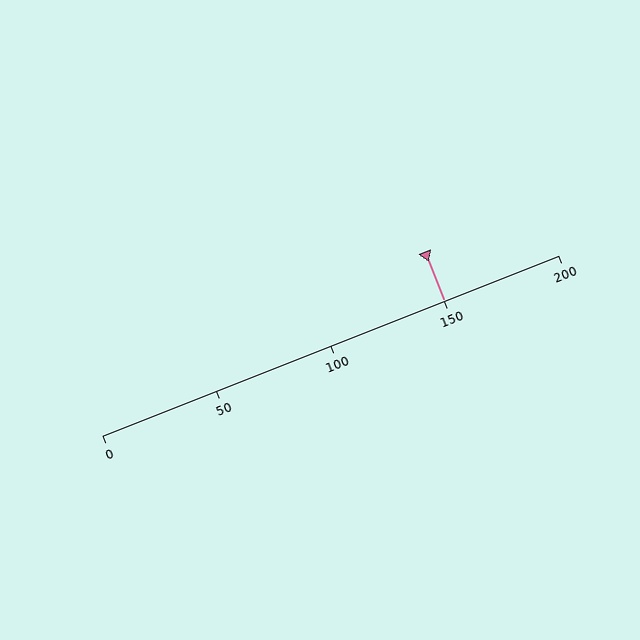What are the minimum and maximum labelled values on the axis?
The axis runs from 0 to 200.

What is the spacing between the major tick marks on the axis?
The major ticks are spaced 50 apart.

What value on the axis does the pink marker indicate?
The marker indicates approximately 150.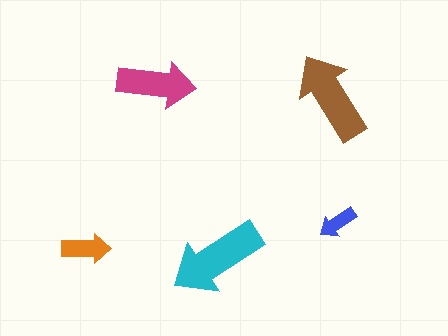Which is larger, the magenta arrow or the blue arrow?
The magenta one.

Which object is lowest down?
The cyan arrow is bottommost.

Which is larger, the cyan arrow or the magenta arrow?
The cyan one.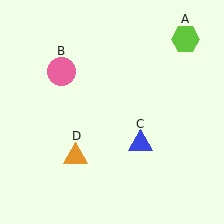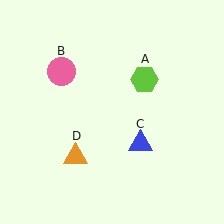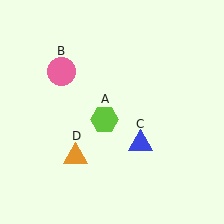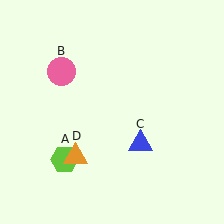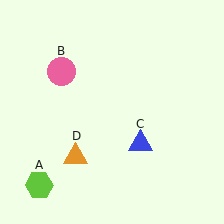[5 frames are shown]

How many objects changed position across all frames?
1 object changed position: lime hexagon (object A).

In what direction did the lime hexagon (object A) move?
The lime hexagon (object A) moved down and to the left.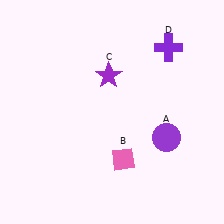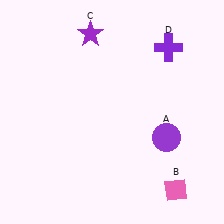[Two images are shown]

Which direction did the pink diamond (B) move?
The pink diamond (B) moved right.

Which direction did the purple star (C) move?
The purple star (C) moved up.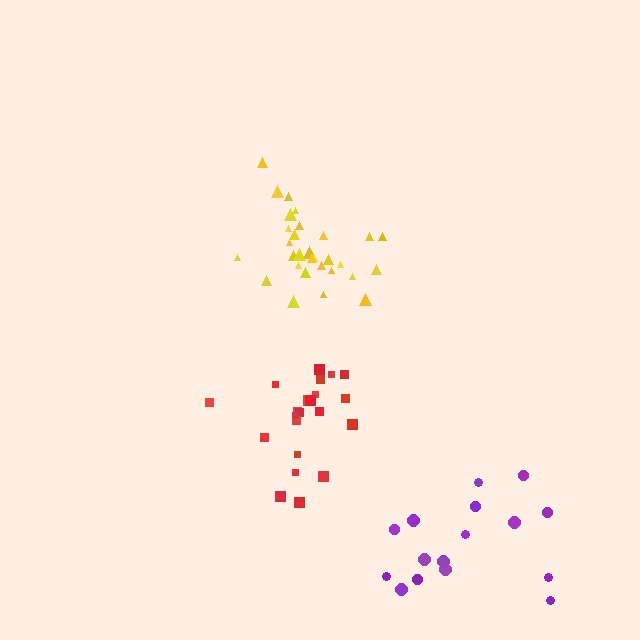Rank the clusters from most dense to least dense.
yellow, red, purple.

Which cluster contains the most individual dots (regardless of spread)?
Yellow (31).